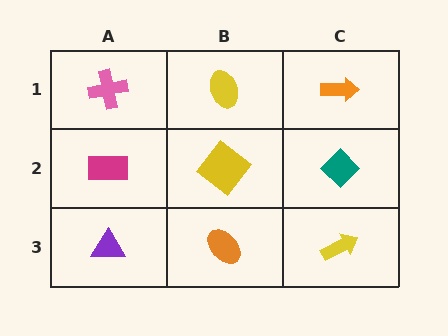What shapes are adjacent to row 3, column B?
A yellow diamond (row 2, column B), a purple triangle (row 3, column A), a yellow arrow (row 3, column C).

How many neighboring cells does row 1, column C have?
2.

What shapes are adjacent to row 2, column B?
A yellow ellipse (row 1, column B), an orange ellipse (row 3, column B), a magenta rectangle (row 2, column A), a teal diamond (row 2, column C).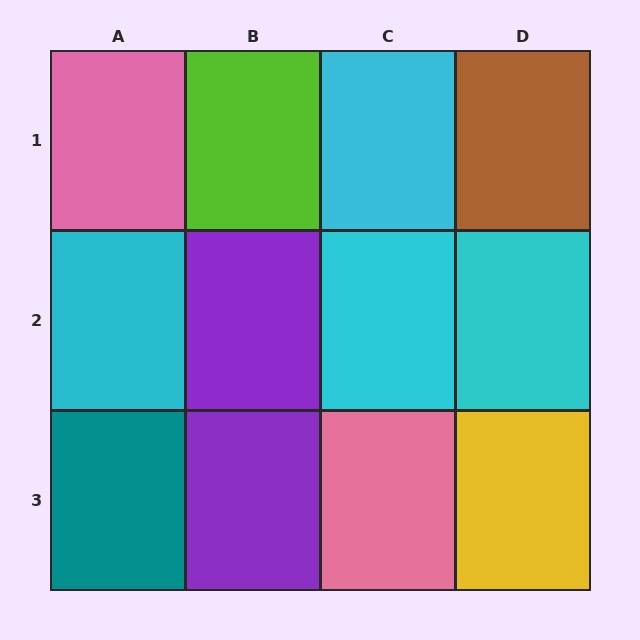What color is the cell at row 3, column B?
Purple.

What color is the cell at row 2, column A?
Cyan.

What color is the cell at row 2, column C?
Cyan.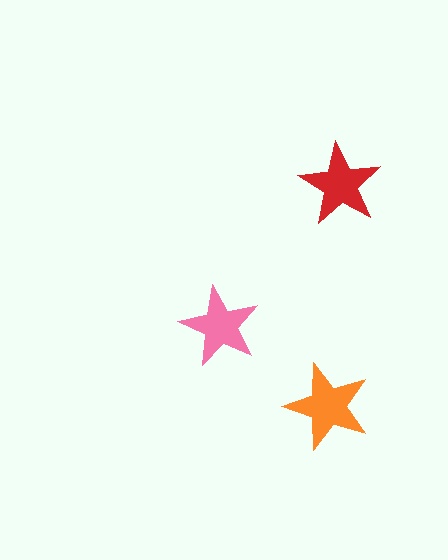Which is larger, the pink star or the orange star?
The orange one.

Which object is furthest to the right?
The red star is rightmost.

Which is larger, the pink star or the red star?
The red one.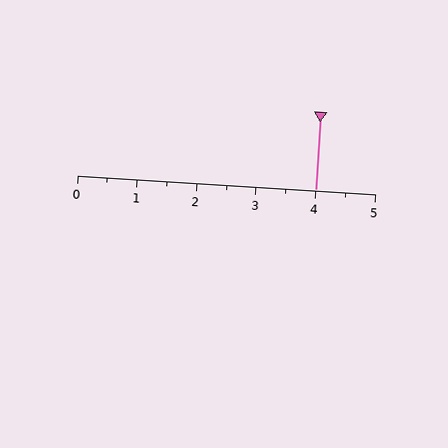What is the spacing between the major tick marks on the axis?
The major ticks are spaced 1 apart.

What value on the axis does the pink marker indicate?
The marker indicates approximately 4.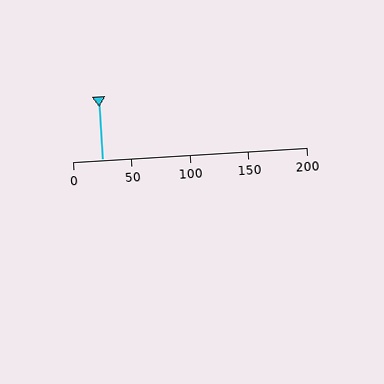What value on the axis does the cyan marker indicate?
The marker indicates approximately 25.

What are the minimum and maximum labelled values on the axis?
The axis runs from 0 to 200.